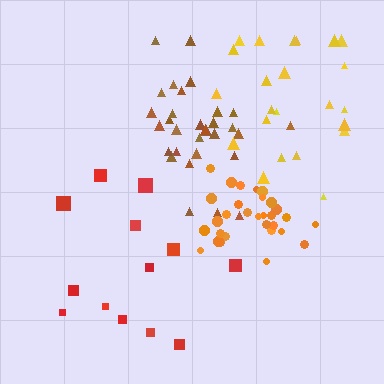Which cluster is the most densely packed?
Orange.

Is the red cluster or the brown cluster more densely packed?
Brown.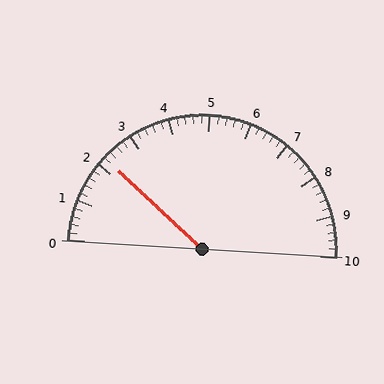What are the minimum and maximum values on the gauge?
The gauge ranges from 0 to 10.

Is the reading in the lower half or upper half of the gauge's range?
The reading is in the lower half of the range (0 to 10).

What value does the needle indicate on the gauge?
The needle indicates approximately 2.2.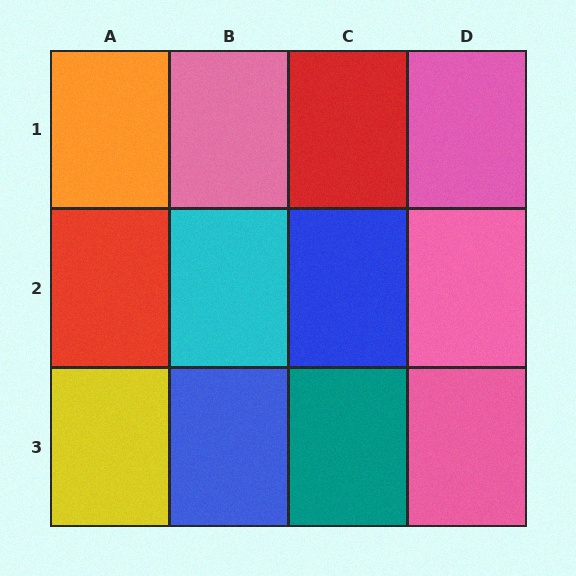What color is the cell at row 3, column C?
Teal.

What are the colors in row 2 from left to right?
Red, cyan, blue, pink.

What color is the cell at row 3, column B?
Blue.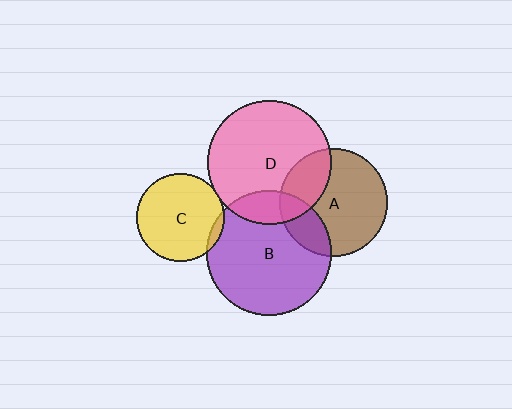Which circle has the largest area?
Circle B (purple).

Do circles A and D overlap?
Yes.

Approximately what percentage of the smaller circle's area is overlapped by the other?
Approximately 25%.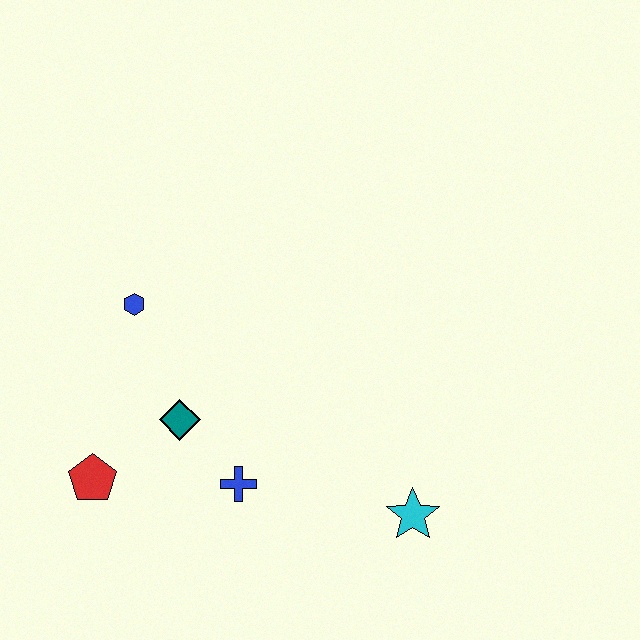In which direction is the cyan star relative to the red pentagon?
The cyan star is to the right of the red pentagon.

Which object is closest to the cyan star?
The blue cross is closest to the cyan star.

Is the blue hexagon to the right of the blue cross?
No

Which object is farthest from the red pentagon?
The cyan star is farthest from the red pentagon.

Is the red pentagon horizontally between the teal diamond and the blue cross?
No